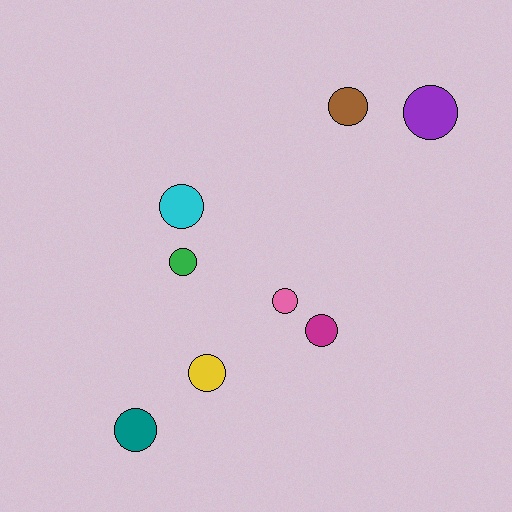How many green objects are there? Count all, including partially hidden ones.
There is 1 green object.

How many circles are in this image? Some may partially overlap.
There are 8 circles.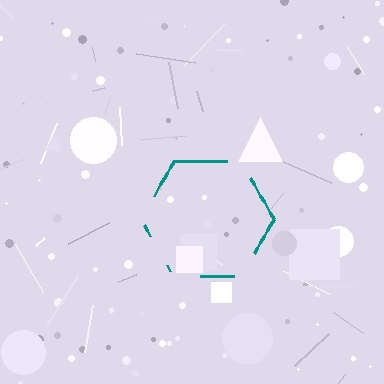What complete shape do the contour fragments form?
The contour fragments form a hexagon.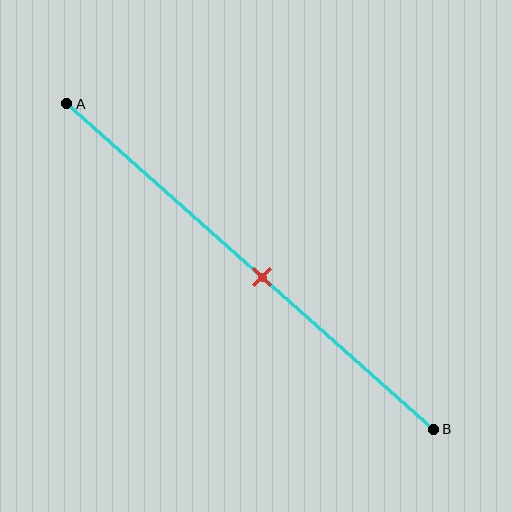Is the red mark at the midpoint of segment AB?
No, the mark is at about 55% from A, not at the 50% midpoint.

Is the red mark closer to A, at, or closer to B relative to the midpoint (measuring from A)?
The red mark is closer to point B than the midpoint of segment AB.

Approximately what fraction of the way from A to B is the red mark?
The red mark is approximately 55% of the way from A to B.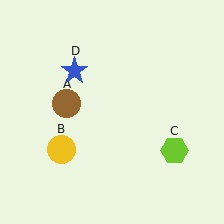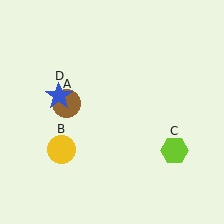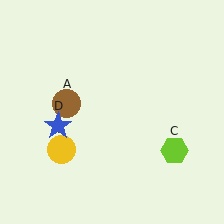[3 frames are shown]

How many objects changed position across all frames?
1 object changed position: blue star (object D).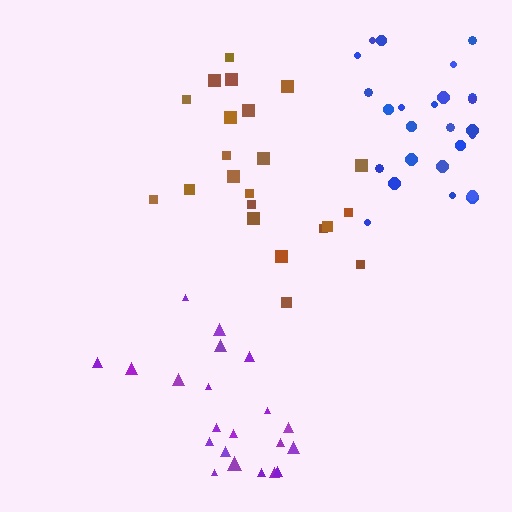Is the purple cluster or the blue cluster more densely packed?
Purple.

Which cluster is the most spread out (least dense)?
Brown.